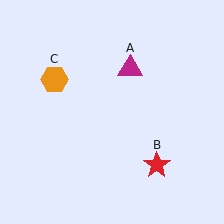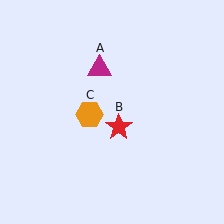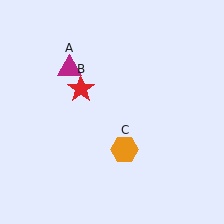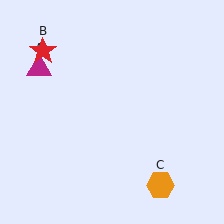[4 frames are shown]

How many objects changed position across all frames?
3 objects changed position: magenta triangle (object A), red star (object B), orange hexagon (object C).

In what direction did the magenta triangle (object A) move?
The magenta triangle (object A) moved left.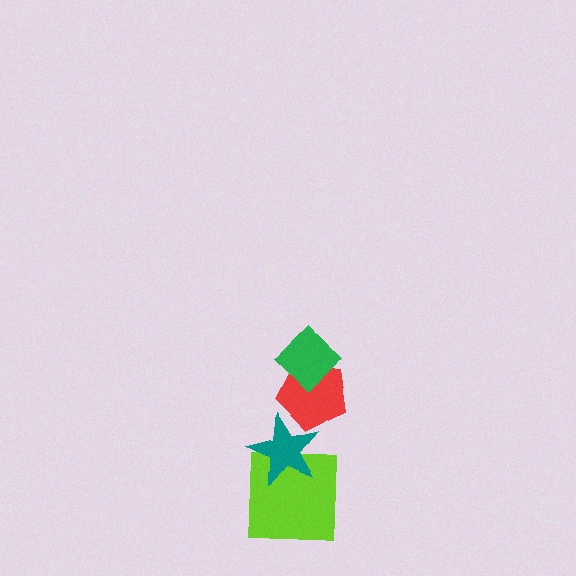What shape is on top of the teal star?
The red pentagon is on top of the teal star.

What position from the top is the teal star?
The teal star is 3rd from the top.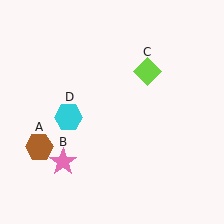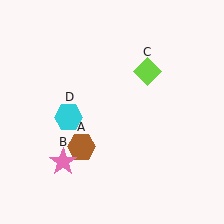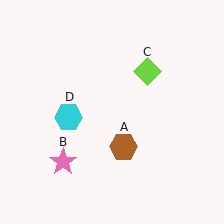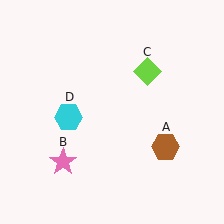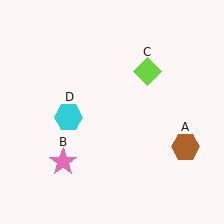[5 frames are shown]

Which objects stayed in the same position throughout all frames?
Pink star (object B) and lime diamond (object C) and cyan hexagon (object D) remained stationary.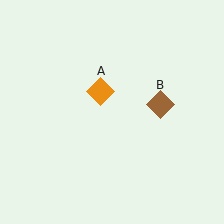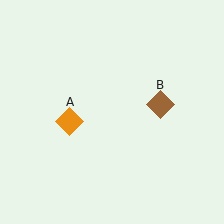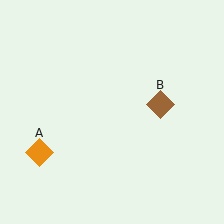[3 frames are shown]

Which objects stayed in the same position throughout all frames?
Brown diamond (object B) remained stationary.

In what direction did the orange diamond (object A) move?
The orange diamond (object A) moved down and to the left.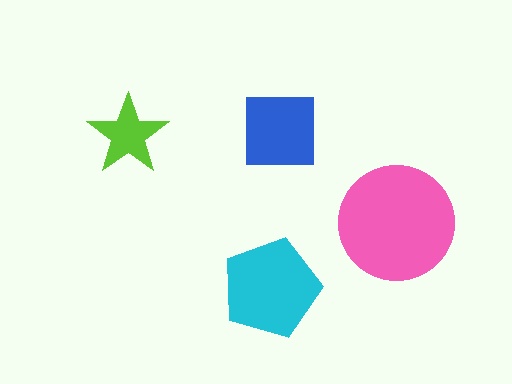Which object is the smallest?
The lime star.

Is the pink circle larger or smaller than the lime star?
Larger.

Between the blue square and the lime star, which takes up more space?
The blue square.